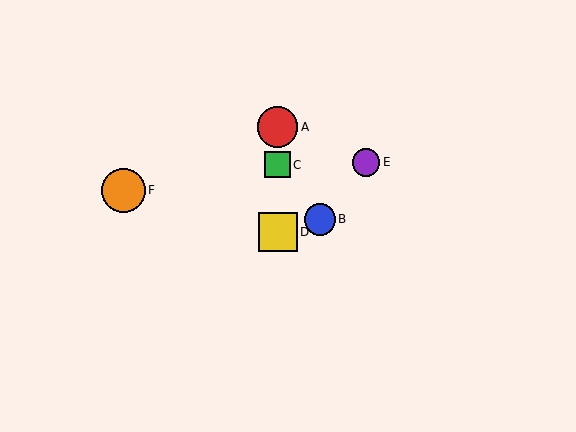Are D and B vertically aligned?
No, D is at x≈278 and B is at x≈320.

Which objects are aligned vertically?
Objects A, C, D are aligned vertically.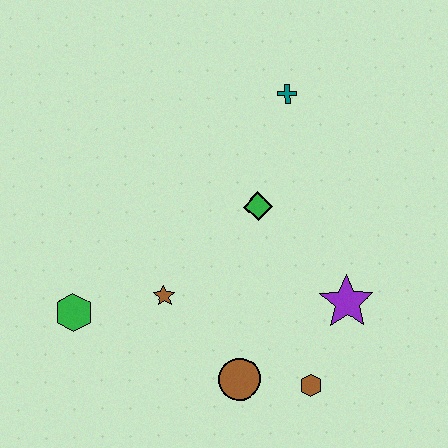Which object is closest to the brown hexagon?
The brown circle is closest to the brown hexagon.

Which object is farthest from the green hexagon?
The teal cross is farthest from the green hexagon.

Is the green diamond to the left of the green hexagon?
No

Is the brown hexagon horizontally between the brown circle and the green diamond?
No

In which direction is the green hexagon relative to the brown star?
The green hexagon is to the left of the brown star.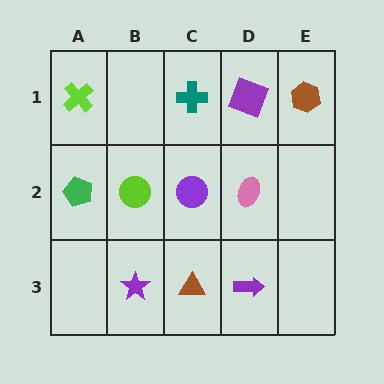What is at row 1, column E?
A brown hexagon.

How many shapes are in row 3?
3 shapes.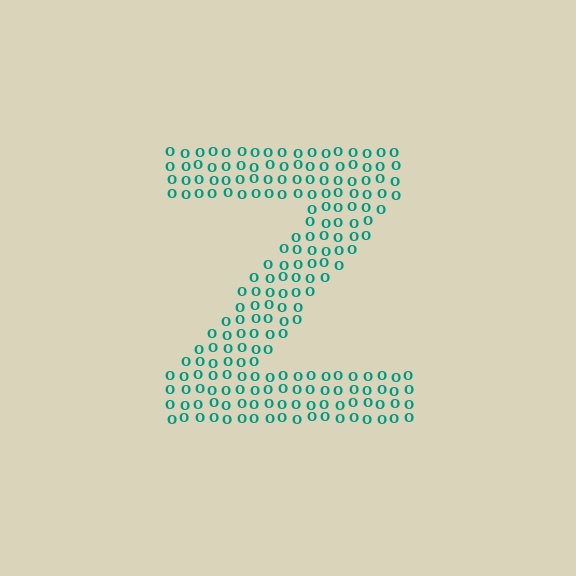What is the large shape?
The large shape is the letter Z.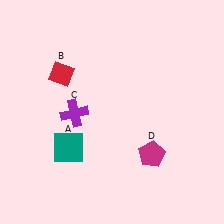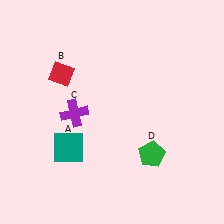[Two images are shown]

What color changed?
The pentagon (D) changed from magenta in Image 1 to green in Image 2.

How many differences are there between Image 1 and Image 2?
There is 1 difference between the two images.